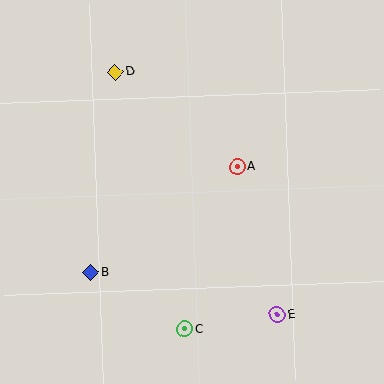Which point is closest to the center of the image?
Point A at (237, 166) is closest to the center.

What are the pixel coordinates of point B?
Point B is at (91, 273).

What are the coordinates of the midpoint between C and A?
The midpoint between C and A is at (211, 248).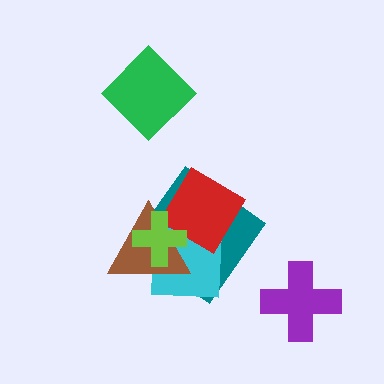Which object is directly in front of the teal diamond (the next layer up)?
The cyan square is directly in front of the teal diamond.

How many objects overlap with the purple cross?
0 objects overlap with the purple cross.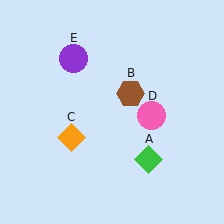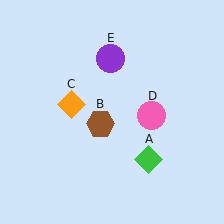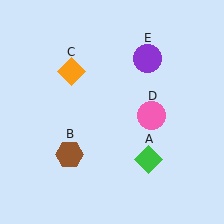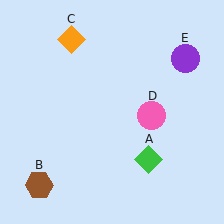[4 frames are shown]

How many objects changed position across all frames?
3 objects changed position: brown hexagon (object B), orange diamond (object C), purple circle (object E).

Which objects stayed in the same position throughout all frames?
Green diamond (object A) and pink circle (object D) remained stationary.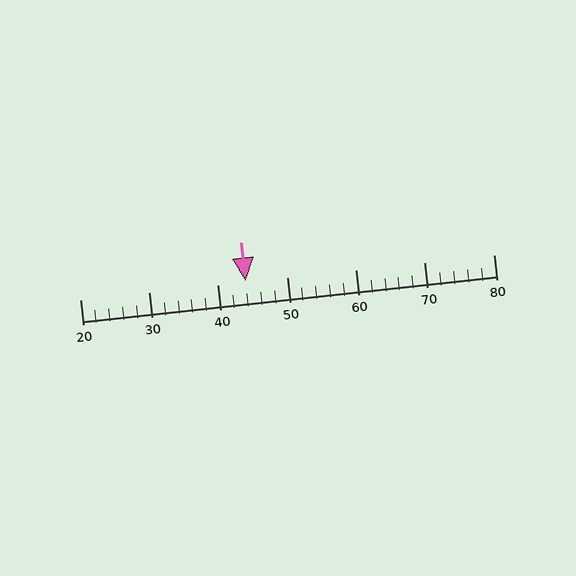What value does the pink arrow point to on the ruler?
The pink arrow points to approximately 44.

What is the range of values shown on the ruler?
The ruler shows values from 20 to 80.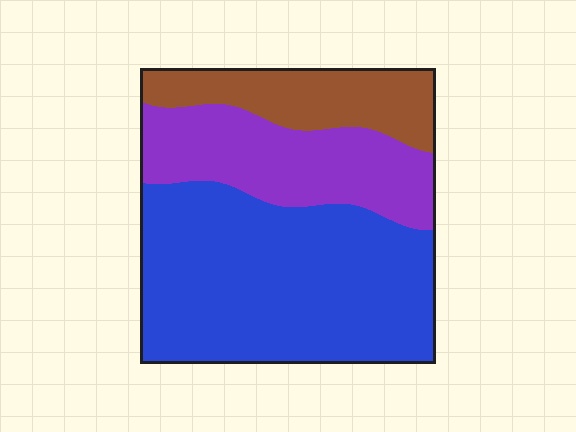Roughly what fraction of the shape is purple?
Purple takes up between a quarter and a half of the shape.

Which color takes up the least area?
Brown, at roughly 20%.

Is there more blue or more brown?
Blue.